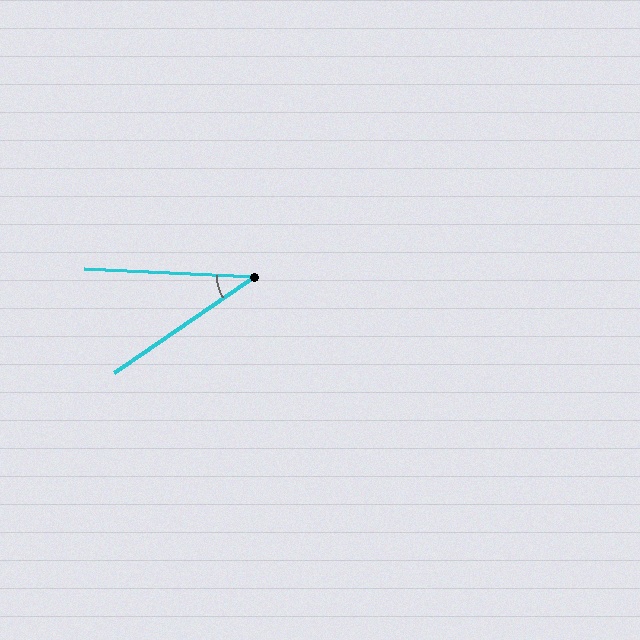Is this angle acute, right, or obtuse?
It is acute.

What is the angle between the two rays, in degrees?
Approximately 37 degrees.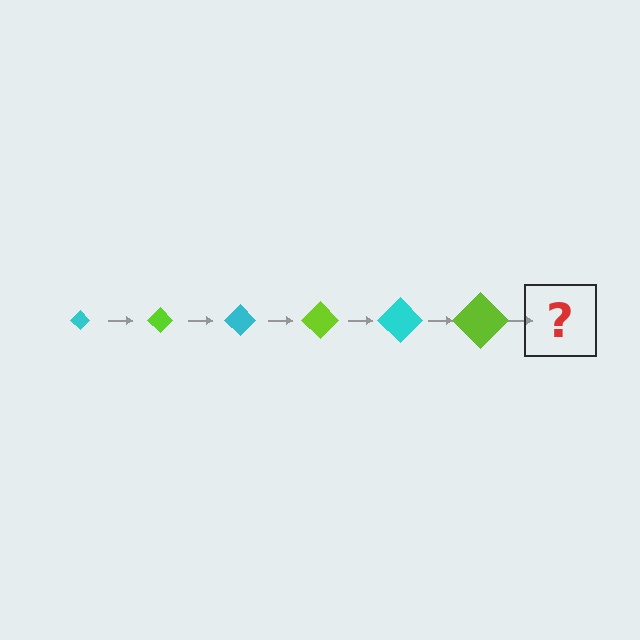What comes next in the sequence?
The next element should be a cyan diamond, larger than the previous one.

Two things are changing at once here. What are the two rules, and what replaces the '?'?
The two rules are that the diamond grows larger each step and the color cycles through cyan and lime. The '?' should be a cyan diamond, larger than the previous one.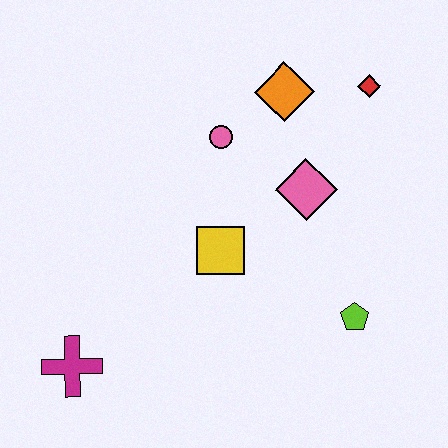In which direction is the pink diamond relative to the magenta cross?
The pink diamond is to the right of the magenta cross.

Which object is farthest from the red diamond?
The magenta cross is farthest from the red diamond.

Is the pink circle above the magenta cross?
Yes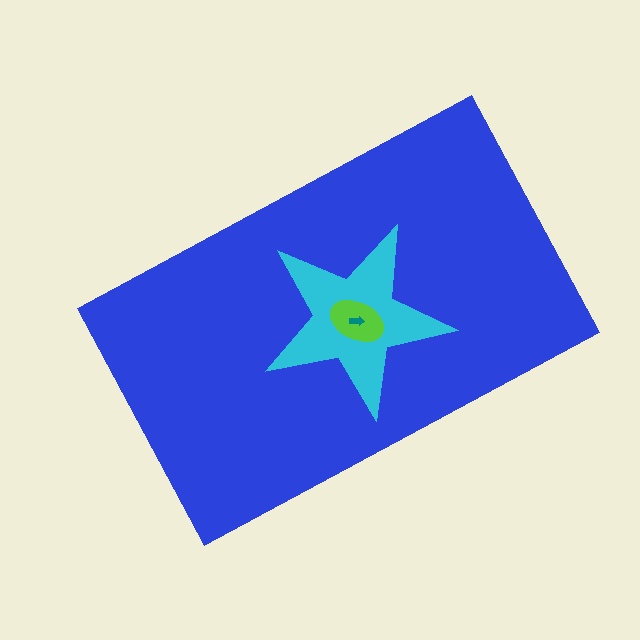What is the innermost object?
The teal arrow.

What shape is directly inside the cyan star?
The lime ellipse.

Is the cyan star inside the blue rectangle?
Yes.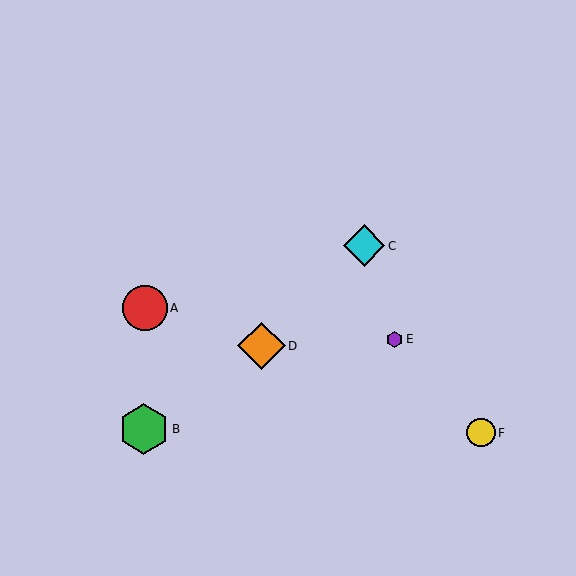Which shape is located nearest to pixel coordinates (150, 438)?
The green hexagon (labeled B) at (144, 429) is nearest to that location.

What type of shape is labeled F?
Shape F is a yellow circle.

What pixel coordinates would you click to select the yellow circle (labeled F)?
Click at (481, 433) to select the yellow circle F.